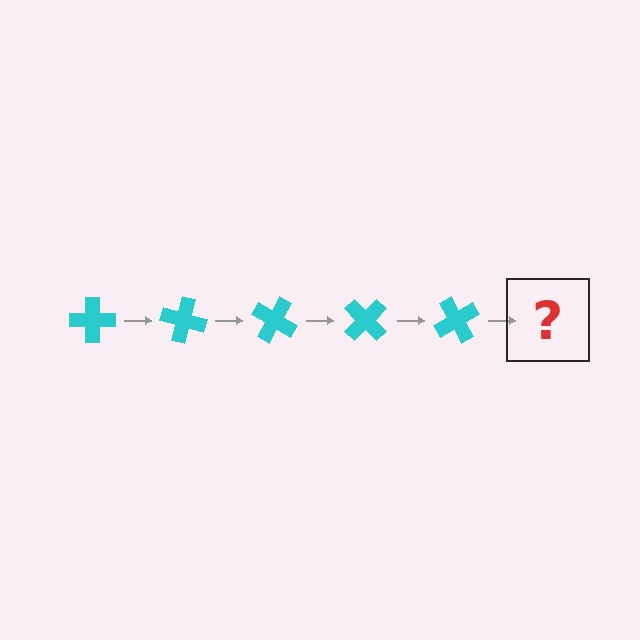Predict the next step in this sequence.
The next step is a cyan cross rotated 75 degrees.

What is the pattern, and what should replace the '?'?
The pattern is that the cross rotates 15 degrees each step. The '?' should be a cyan cross rotated 75 degrees.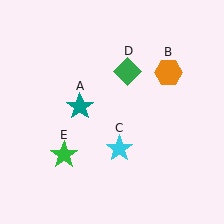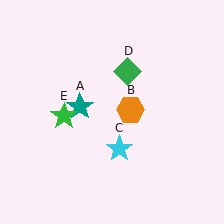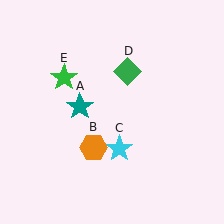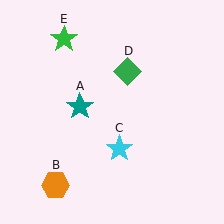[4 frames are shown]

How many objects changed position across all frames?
2 objects changed position: orange hexagon (object B), green star (object E).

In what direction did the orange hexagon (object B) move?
The orange hexagon (object B) moved down and to the left.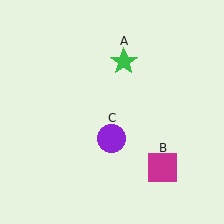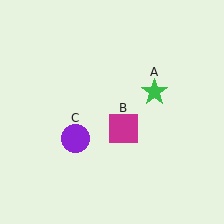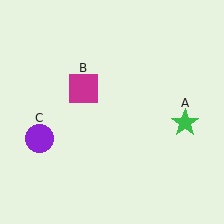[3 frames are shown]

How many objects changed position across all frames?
3 objects changed position: green star (object A), magenta square (object B), purple circle (object C).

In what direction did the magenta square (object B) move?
The magenta square (object B) moved up and to the left.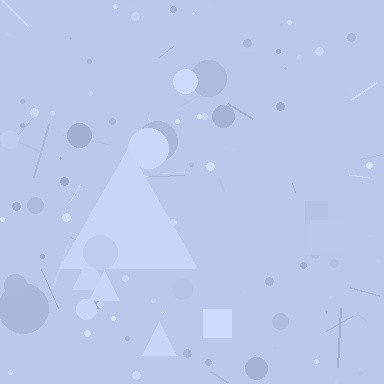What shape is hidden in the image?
A triangle is hidden in the image.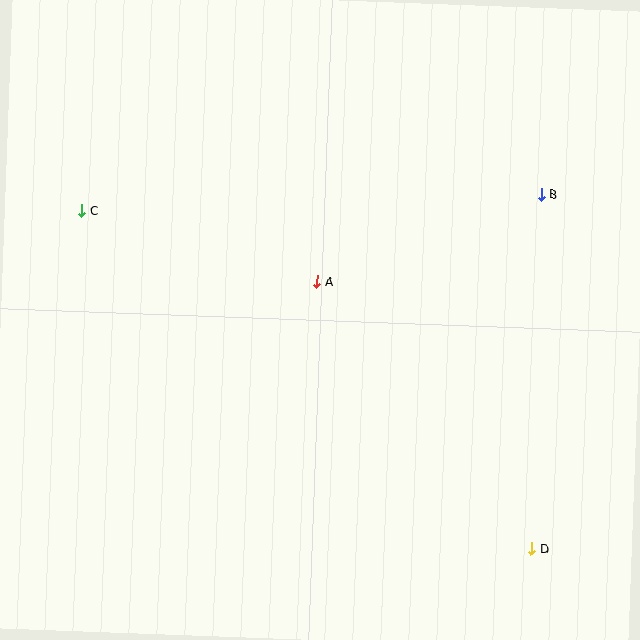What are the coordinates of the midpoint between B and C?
The midpoint between B and C is at (311, 202).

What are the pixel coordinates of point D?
Point D is at (531, 548).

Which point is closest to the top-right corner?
Point B is closest to the top-right corner.